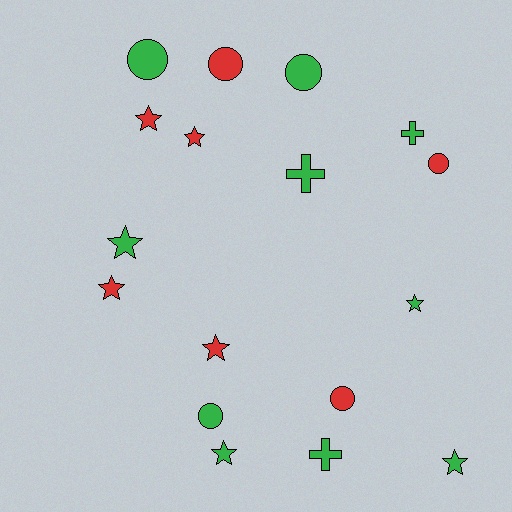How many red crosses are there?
There are no red crosses.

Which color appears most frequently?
Green, with 10 objects.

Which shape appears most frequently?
Star, with 8 objects.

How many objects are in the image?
There are 17 objects.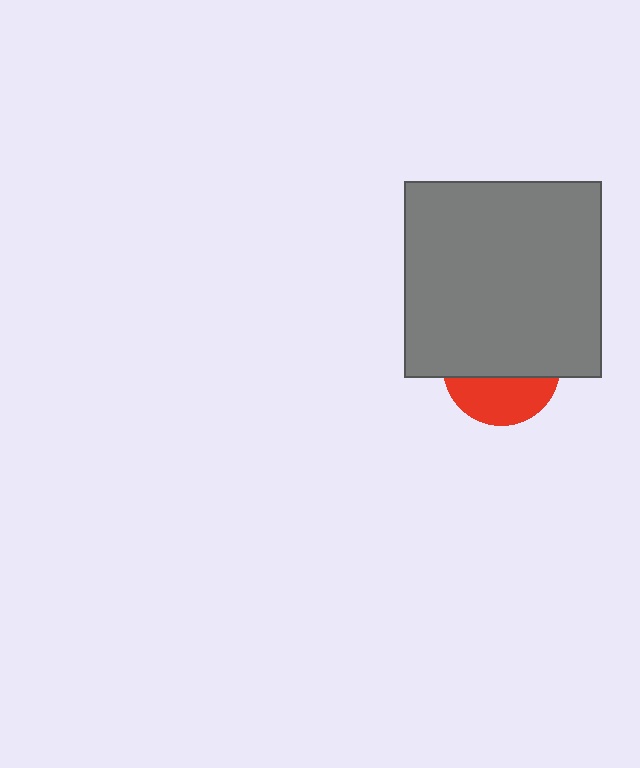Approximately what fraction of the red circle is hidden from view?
Roughly 61% of the red circle is hidden behind the gray square.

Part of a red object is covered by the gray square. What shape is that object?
It is a circle.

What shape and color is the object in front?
The object in front is a gray square.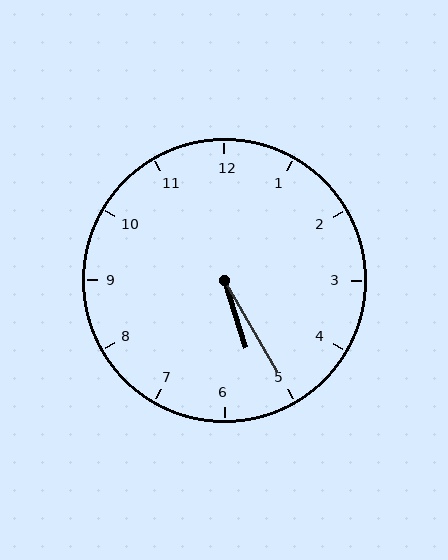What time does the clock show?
5:25.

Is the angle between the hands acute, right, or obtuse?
It is acute.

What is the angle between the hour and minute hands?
Approximately 12 degrees.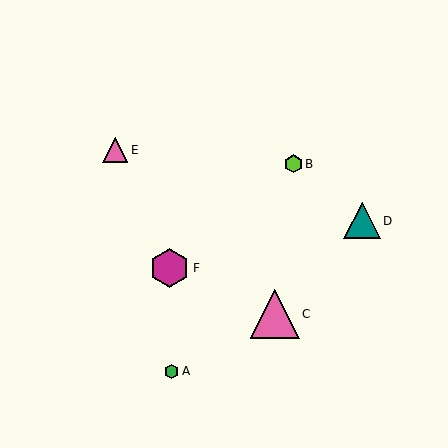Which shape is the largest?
The pink triangle (labeled C) is the largest.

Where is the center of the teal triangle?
The center of the teal triangle is at (362, 221).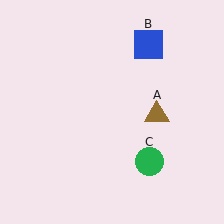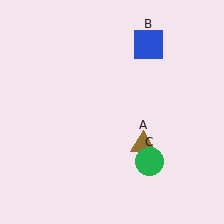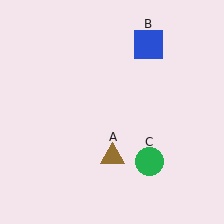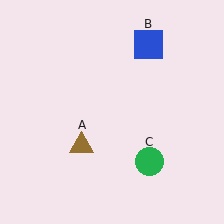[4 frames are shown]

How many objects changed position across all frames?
1 object changed position: brown triangle (object A).